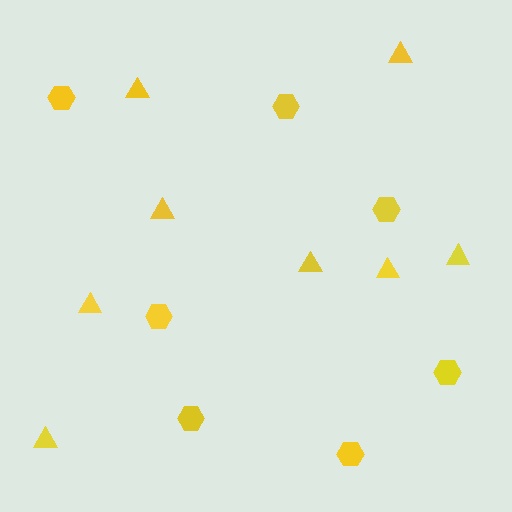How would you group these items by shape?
There are 2 groups: one group of hexagons (7) and one group of triangles (8).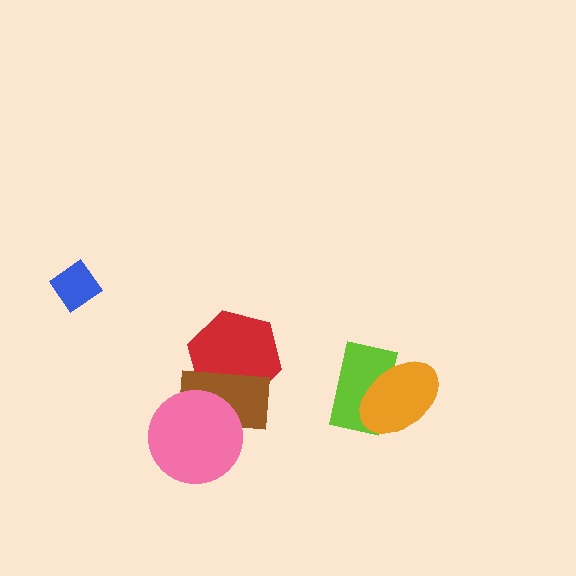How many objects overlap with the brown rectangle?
2 objects overlap with the brown rectangle.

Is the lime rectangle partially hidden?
Yes, it is partially covered by another shape.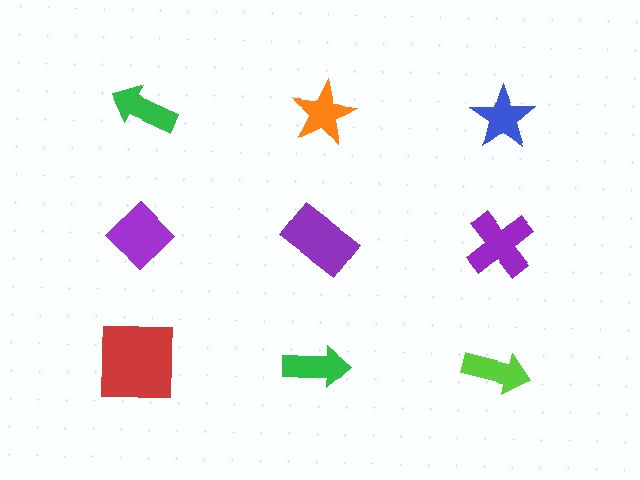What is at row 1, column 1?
A green arrow.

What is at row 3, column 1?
A red square.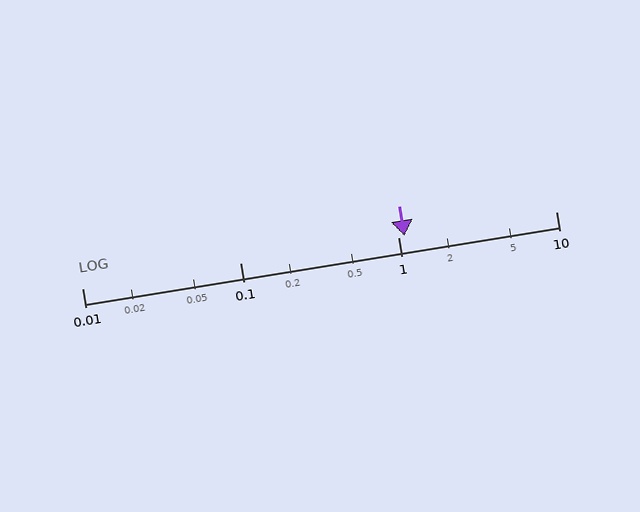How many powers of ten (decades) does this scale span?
The scale spans 3 decades, from 0.01 to 10.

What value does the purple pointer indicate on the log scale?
The pointer indicates approximately 1.1.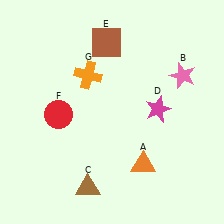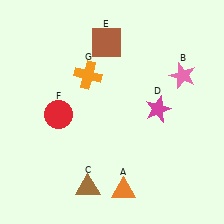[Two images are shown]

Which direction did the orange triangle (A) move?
The orange triangle (A) moved down.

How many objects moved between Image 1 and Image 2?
1 object moved between the two images.